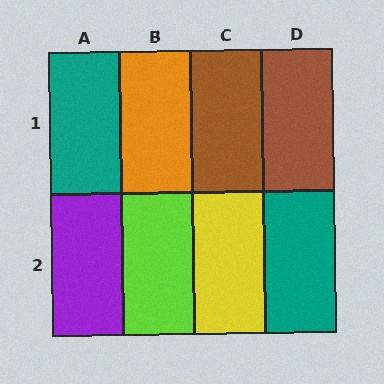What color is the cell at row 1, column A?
Teal.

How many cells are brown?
2 cells are brown.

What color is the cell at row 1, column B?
Orange.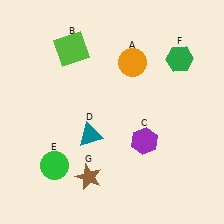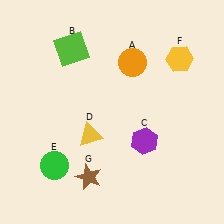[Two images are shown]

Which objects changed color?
D changed from teal to yellow. F changed from green to yellow.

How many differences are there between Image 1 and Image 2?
There are 2 differences between the two images.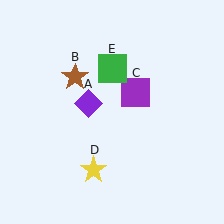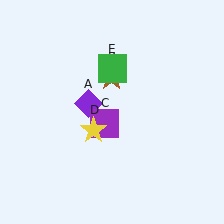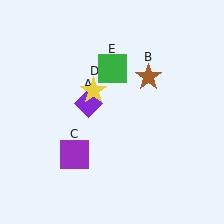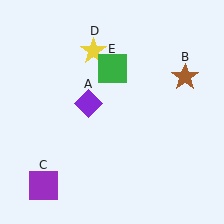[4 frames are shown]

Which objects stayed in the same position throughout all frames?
Purple diamond (object A) and green square (object E) remained stationary.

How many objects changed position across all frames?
3 objects changed position: brown star (object B), purple square (object C), yellow star (object D).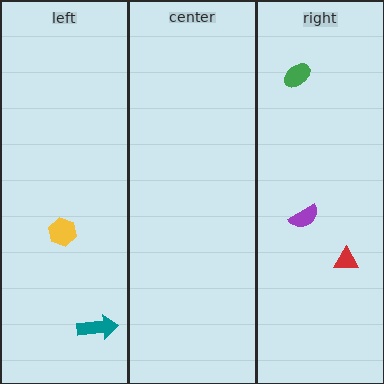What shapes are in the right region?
The purple semicircle, the green ellipse, the red triangle.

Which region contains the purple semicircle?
The right region.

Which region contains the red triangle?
The right region.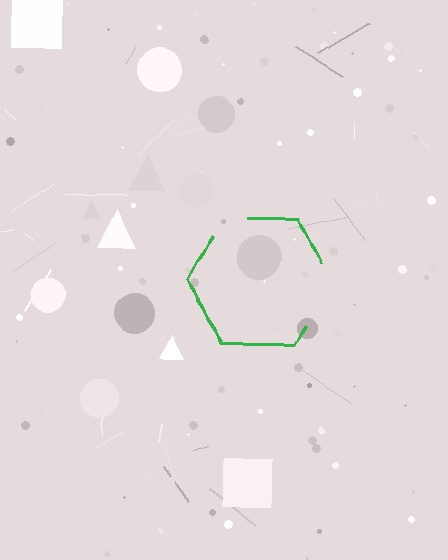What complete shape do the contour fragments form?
The contour fragments form a hexagon.